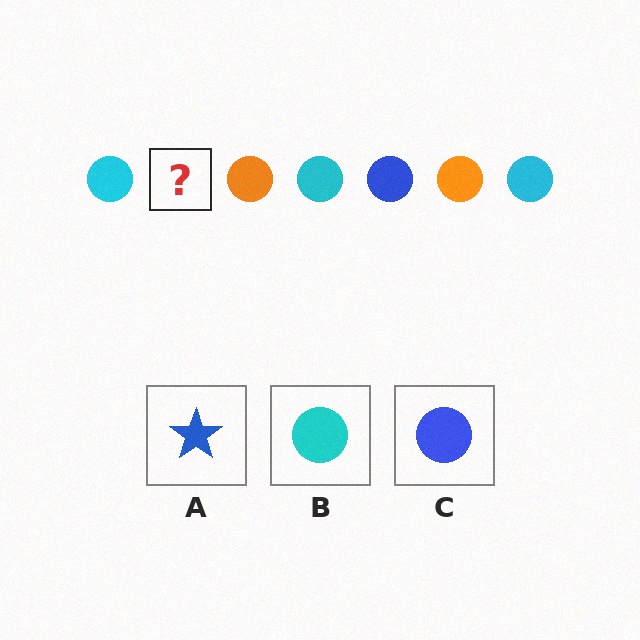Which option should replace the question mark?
Option C.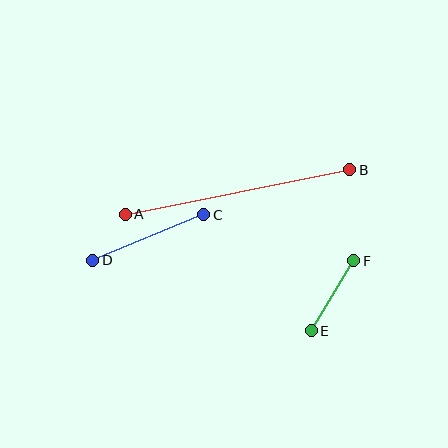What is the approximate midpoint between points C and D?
The midpoint is at approximately (148, 237) pixels.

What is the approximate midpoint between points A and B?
The midpoint is at approximately (238, 192) pixels.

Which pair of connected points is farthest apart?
Points A and B are farthest apart.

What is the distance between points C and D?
The distance is approximately 120 pixels.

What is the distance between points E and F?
The distance is approximately 82 pixels.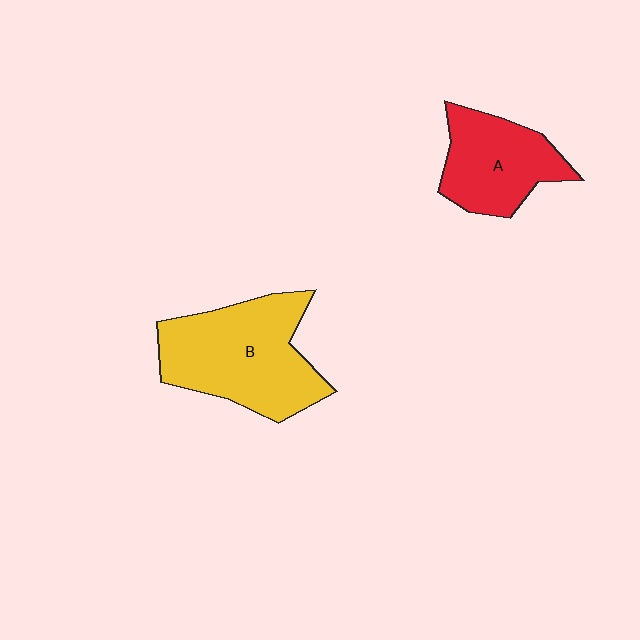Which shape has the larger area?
Shape B (yellow).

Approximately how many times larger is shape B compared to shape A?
Approximately 1.5 times.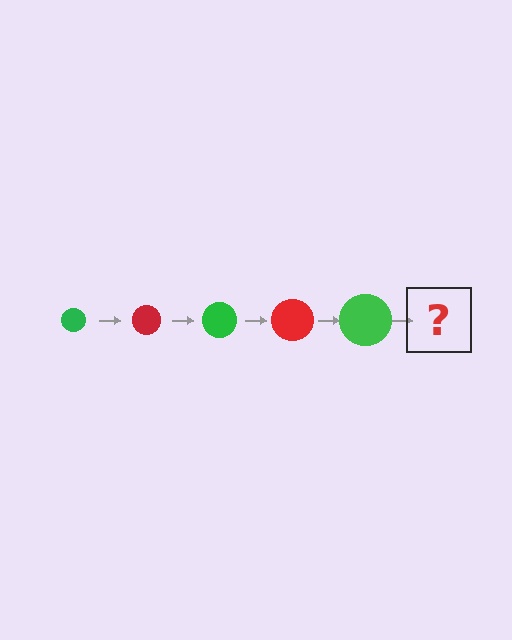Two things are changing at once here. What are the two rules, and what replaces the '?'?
The two rules are that the circle grows larger each step and the color cycles through green and red. The '?' should be a red circle, larger than the previous one.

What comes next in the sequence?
The next element should be a red circle, larger than the previous one.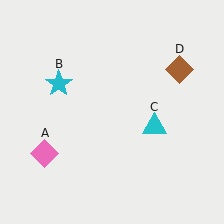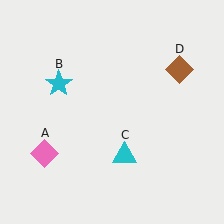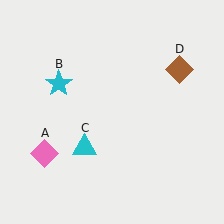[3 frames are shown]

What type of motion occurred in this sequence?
The cyan triangle (object C) rotated clockwise around the center of the scene.